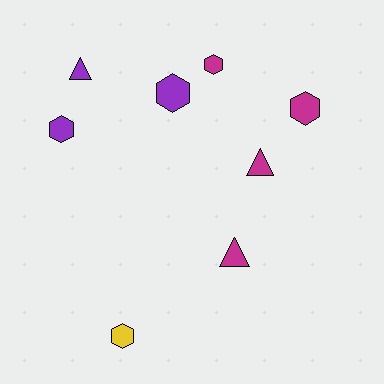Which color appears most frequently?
Magenta, with 4 objects.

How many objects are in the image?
There are 8 objects.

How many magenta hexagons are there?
There are 2 magenta hexagons.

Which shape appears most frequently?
Hexagon, with 5 objects.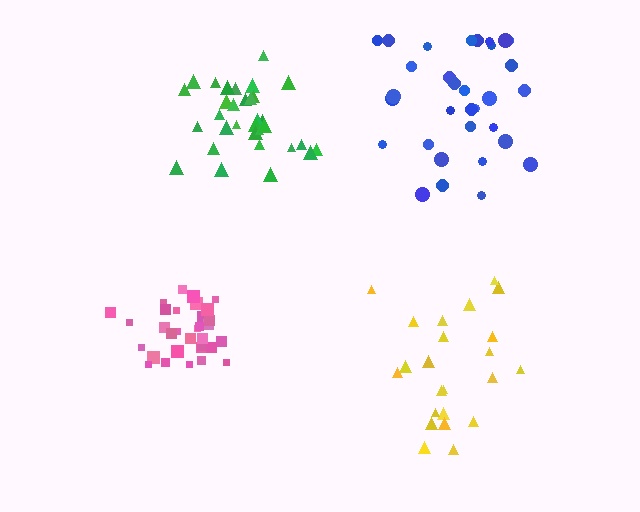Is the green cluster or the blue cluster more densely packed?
Green.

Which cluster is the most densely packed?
Pink.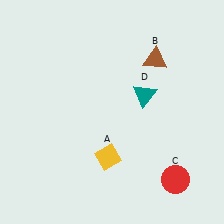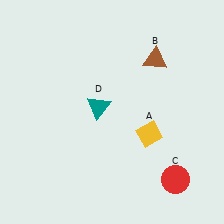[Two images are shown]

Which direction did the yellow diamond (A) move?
The yellow diamond (A) moved right.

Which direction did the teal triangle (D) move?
The teal triangle (D) moved left.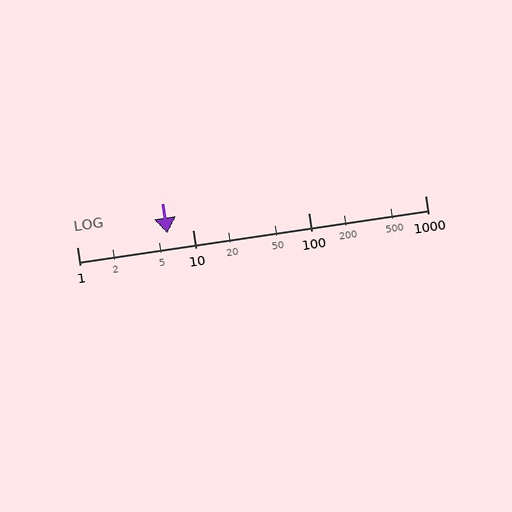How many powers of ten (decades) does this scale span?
The scale spans 3 decades, from 1 to 1000.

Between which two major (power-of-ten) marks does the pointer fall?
The pointer is between 1 and 10.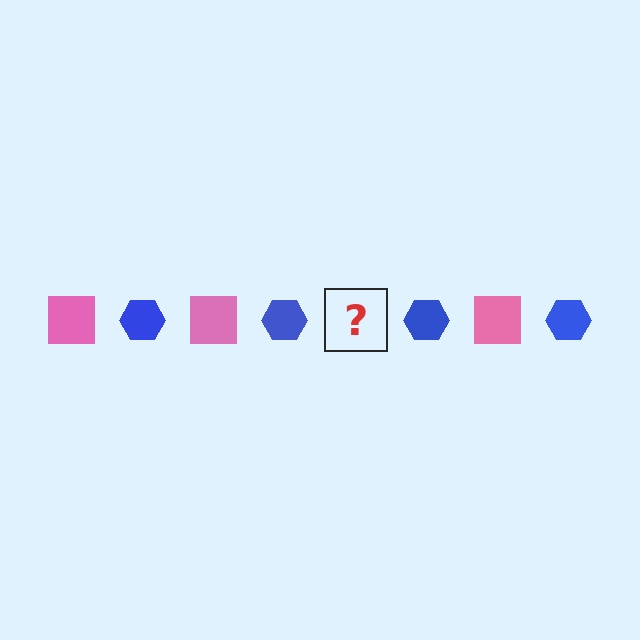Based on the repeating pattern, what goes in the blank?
The blank should be a pink square.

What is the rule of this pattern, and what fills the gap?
The rule is that the pattern alternates between pink square and blue hexagon. The gap should be filled with a pink square.